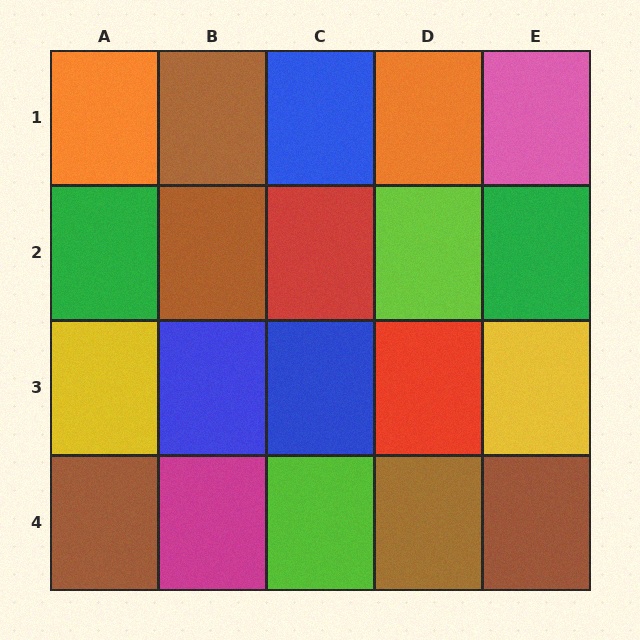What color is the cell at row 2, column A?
Green.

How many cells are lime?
2 cells are lime.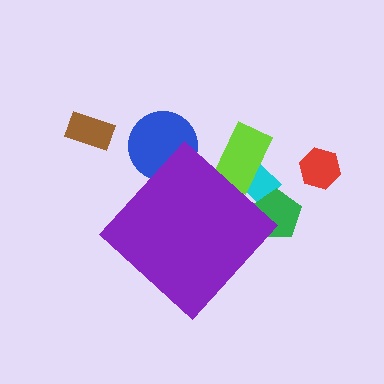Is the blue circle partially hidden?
Yes, the blue circle is partially hidden behind the purple diamond.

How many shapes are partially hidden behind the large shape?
4 shapes are partially hidden.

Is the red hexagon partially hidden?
No, the red hexagon is fully visible.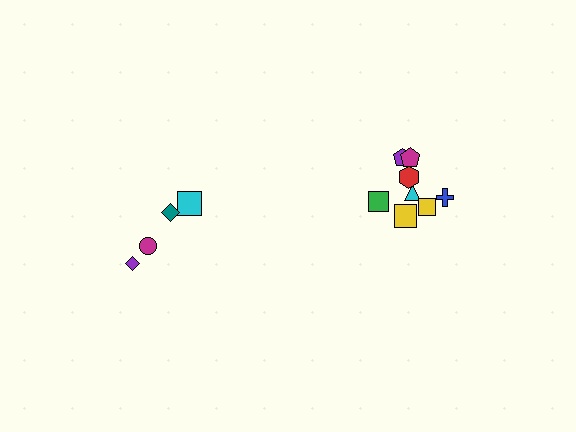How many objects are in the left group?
There are 4 objects.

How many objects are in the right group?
There are 8 objects.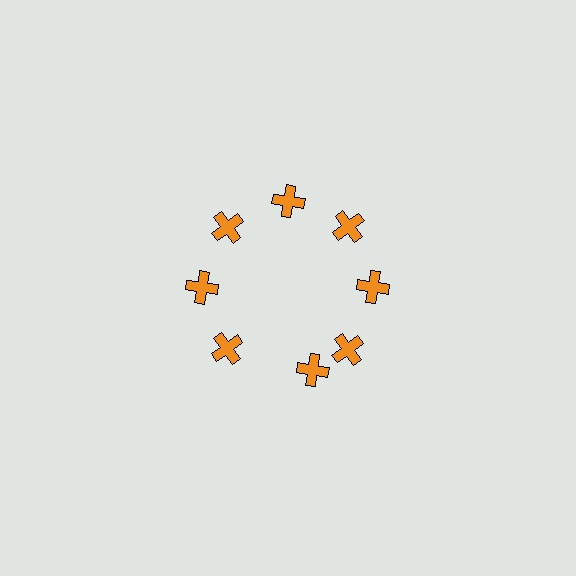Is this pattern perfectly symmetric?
No. The 8 orange crosses are arranged in a ring, but one element near the 6 o'clock position is rotated out of alignment along the ring, breaking the 8-fold rotational symmetry.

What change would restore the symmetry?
The symmetry would be restored by rotating it back into even spacing with its neighbors so that all 8 crosses sit at equal angles and equal distance from the center.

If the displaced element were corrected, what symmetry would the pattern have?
It would have 8-fold rotational symmetry — the pattern would map onto itself every 45 degrees.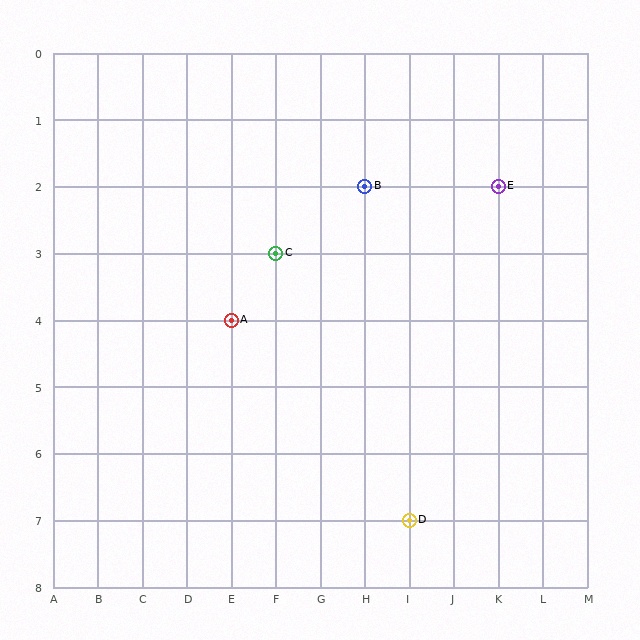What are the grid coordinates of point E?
Point E is at grid coordinates (K, 2).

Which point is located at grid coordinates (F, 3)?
Point C is at (F, 3).